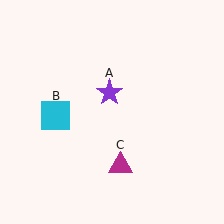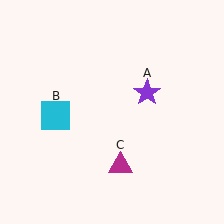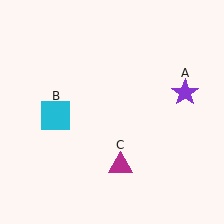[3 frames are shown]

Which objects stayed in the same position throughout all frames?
Cyan square (object B) and magenta triangle (object C) remained stationary.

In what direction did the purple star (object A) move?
The purple star (object A) moved right.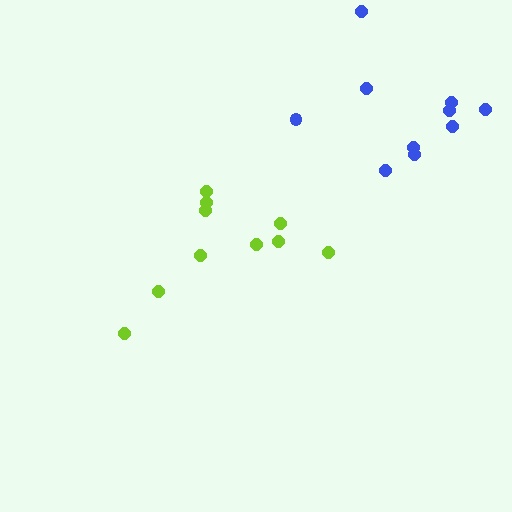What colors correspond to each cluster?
The clusters are colored: lime, blue.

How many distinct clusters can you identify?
There are 2 distinct clusters.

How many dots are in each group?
Group 1: 10 dots, Group 2: 10 dots (20 total).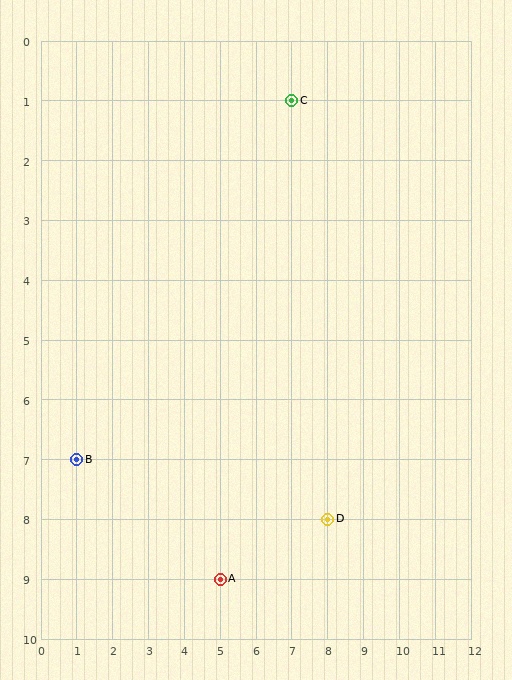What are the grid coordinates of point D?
Point D is at grid coordinates (8, 8).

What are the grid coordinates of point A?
Point A is at grid coordinates (5, 9).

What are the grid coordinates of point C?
Point C is at grid coordinates (7, 1).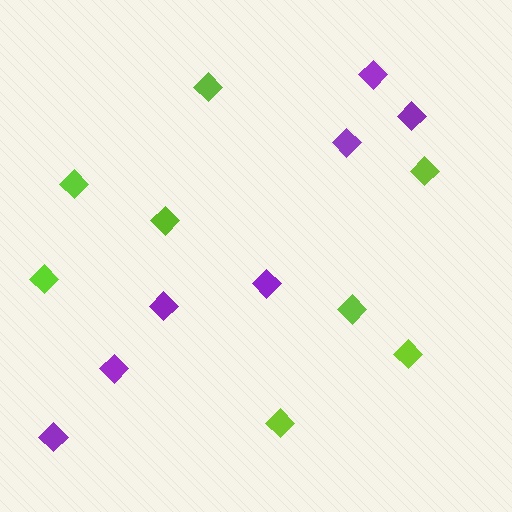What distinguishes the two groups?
There are 2 groups: one group of lime diamonds (8) and one group of purple diamonds (7).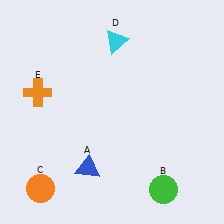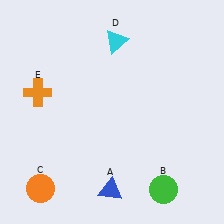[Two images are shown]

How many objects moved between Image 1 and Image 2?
1 object moved between the two images.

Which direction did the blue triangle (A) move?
The blue triangle (A) moved right.